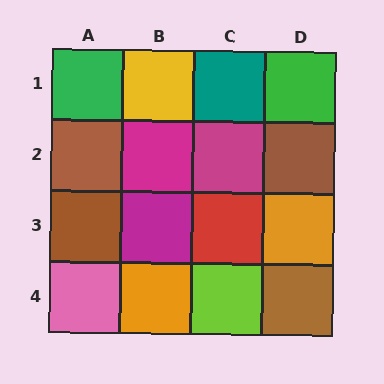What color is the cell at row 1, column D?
Green.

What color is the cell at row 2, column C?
Magenta.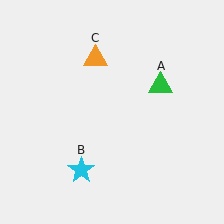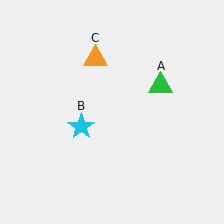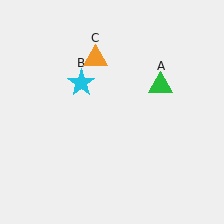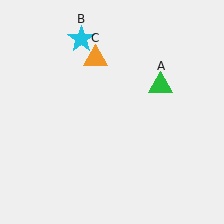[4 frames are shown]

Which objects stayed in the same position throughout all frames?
Green triangle (object A) and orange triangle (object C) remained stationary.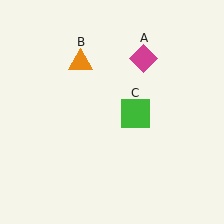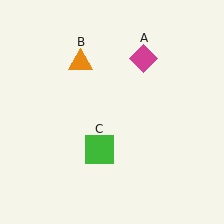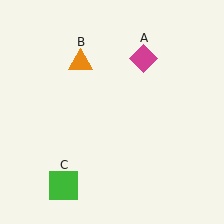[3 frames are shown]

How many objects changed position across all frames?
1 object changed position: green square (object C).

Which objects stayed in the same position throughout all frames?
Magenta diamond (object A) and orange triangle (object B) remained stationary.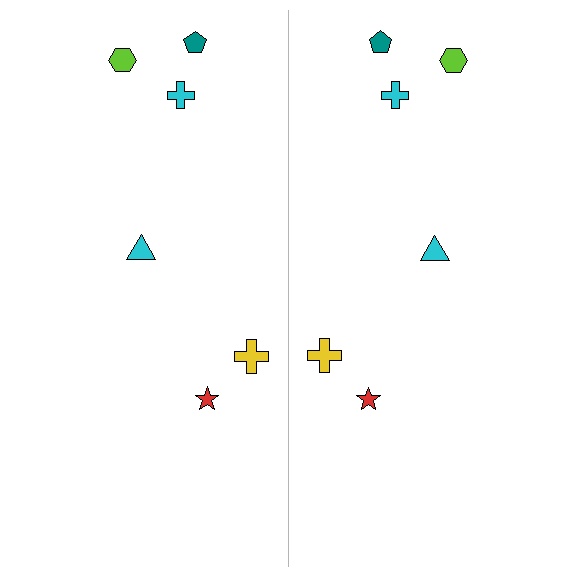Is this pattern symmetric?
Yes, this pattern has bilateral (reflection) symmetry.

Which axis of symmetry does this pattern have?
The pattern has a vertical axis of symmetry running through the center of the image.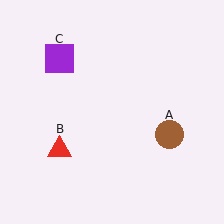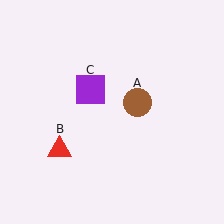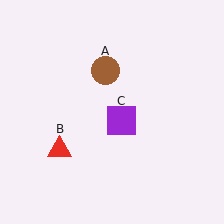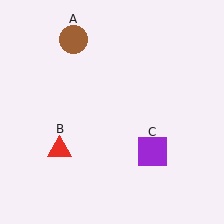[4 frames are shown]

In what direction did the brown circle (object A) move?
The brown circle (object A) moved up and to the left.